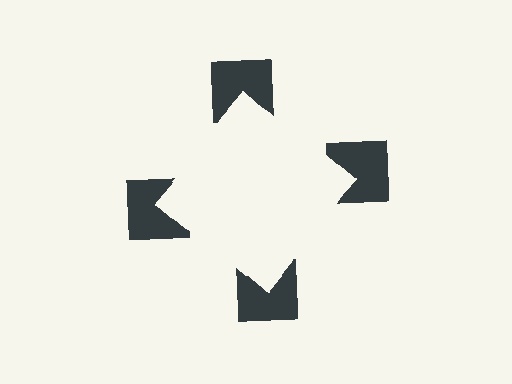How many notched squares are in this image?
There are 4 — one at each vertex of the illusory square.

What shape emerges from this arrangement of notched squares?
An illusory square — its edges are inferred from the aligned wedge cuts in the notched squares, not physically drawn.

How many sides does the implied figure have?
4 sides.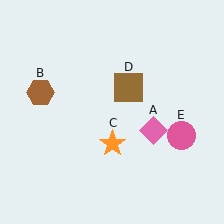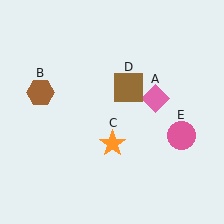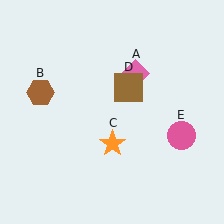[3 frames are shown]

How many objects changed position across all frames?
1 object changed position: pink diamond (object A).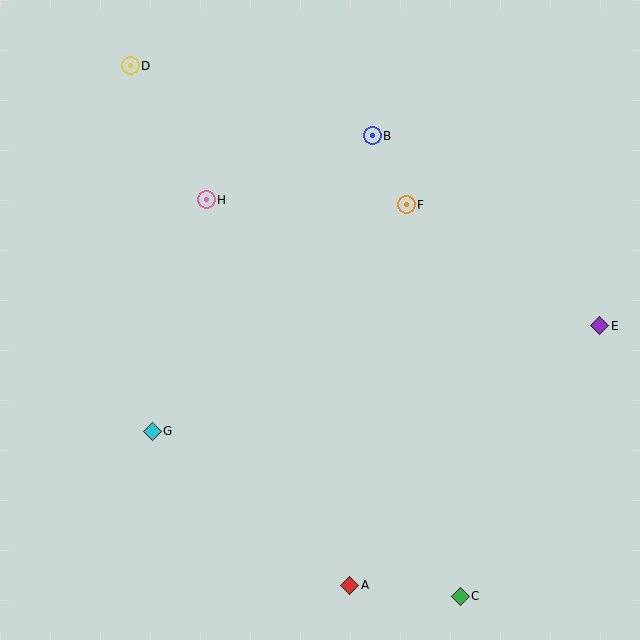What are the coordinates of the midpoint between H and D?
The midpoint between H and D is at (168, 133).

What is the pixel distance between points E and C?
The distance between E and C is 304 pixels.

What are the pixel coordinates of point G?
Point G is at (152, 431).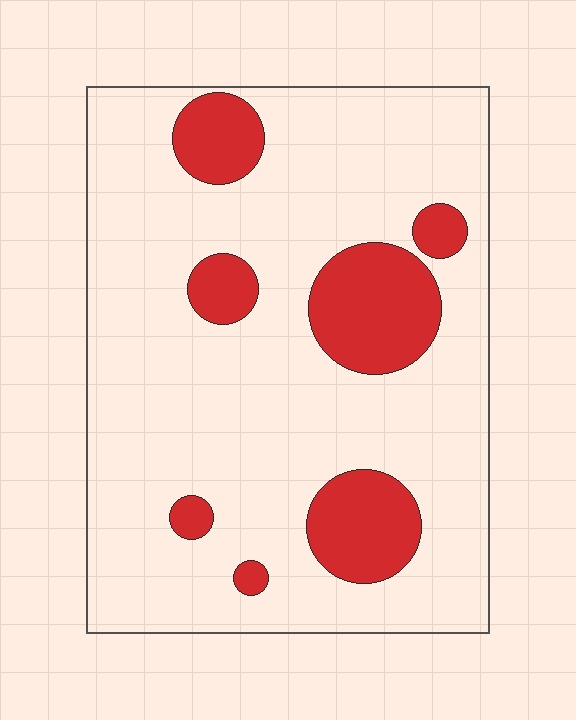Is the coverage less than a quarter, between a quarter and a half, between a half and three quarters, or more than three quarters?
Less than a quarter.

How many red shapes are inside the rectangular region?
7.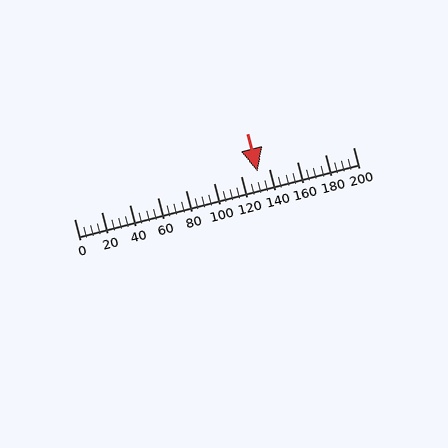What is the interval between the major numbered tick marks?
The major tick marks are spaced 20 units apart.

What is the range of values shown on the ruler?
The ruler shows values from 0 to 200.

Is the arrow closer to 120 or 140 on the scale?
The arrow is closer to 140.